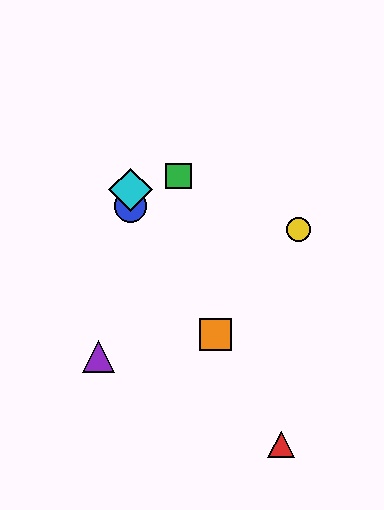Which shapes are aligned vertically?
The blue circle, the cyan diamond are aligned vertically.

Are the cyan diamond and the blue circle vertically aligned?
Yes, both are at x≈131.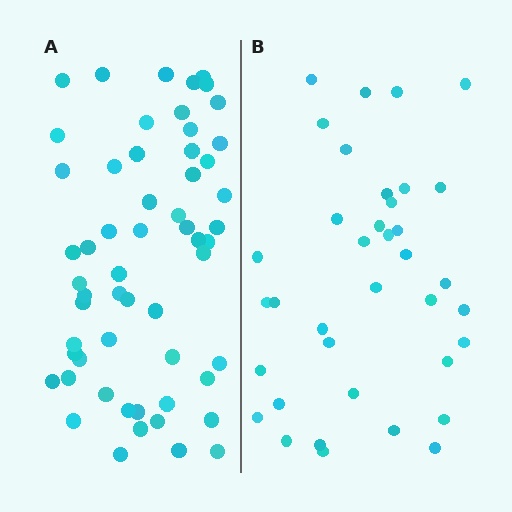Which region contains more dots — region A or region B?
Region A (the left region) has more dots.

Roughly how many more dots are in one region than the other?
Region A has approximately 20 more dots than region B.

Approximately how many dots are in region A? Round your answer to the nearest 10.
About 60 dots. (The exact count is 57, which rounds to 60.)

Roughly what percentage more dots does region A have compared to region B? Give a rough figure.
About 55% more.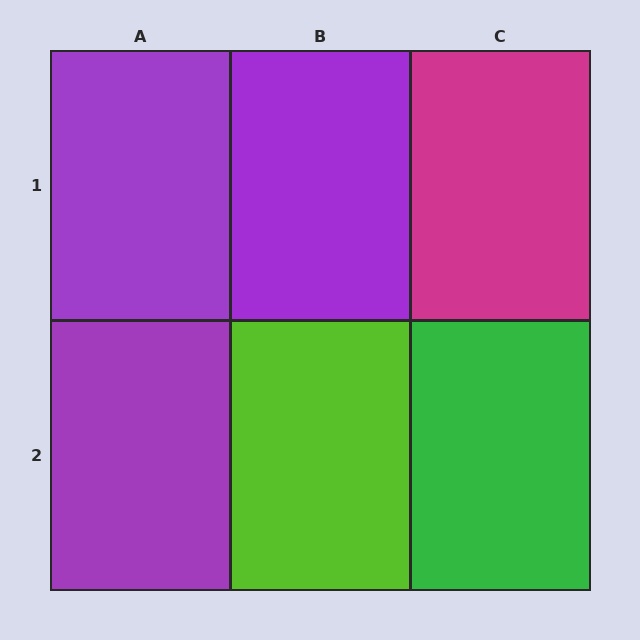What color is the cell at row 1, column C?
Magenta.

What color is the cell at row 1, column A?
Purple.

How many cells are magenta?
1 cell is magenta.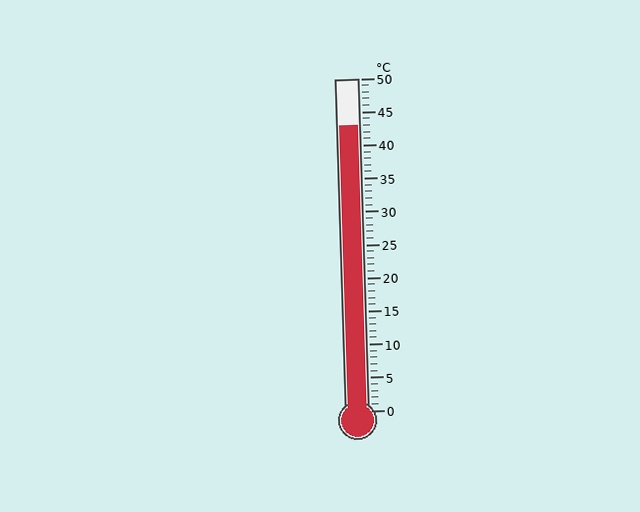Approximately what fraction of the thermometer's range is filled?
The thermometer is filled to approximately 85% of its range.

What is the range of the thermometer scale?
The thermometer scale ranges from 0°C to 50°C.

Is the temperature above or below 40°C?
The temperature is above 40°C.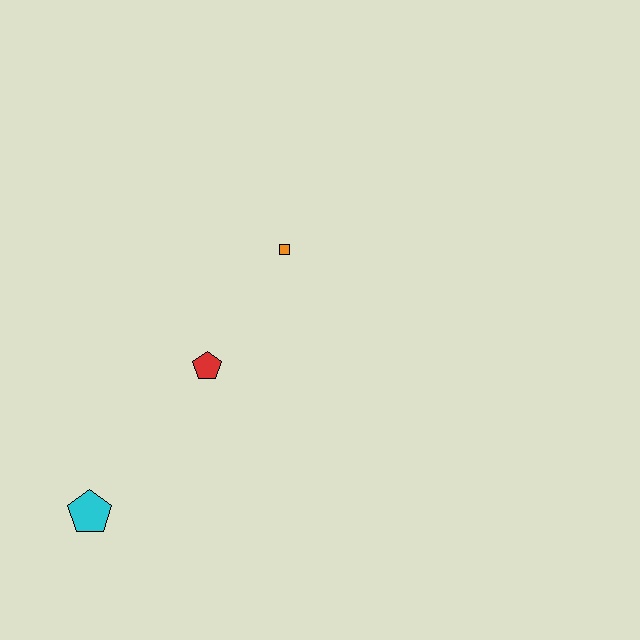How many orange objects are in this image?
There is 1 orange object.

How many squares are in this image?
There is 1 square.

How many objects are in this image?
There are 3 objects.